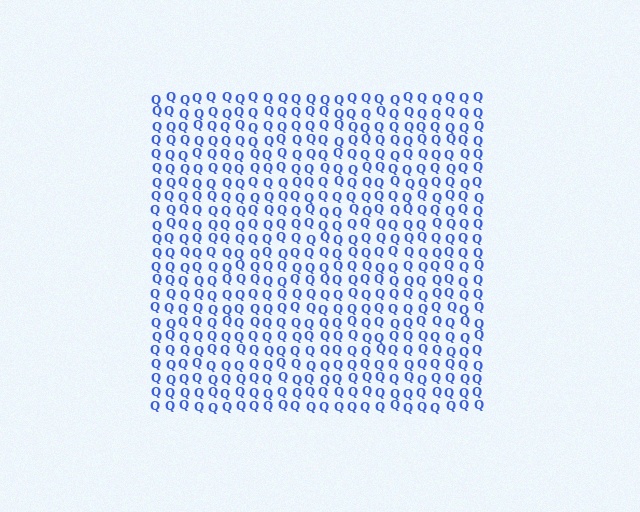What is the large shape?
The large shape is a square.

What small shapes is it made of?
It is made of small letter Q's.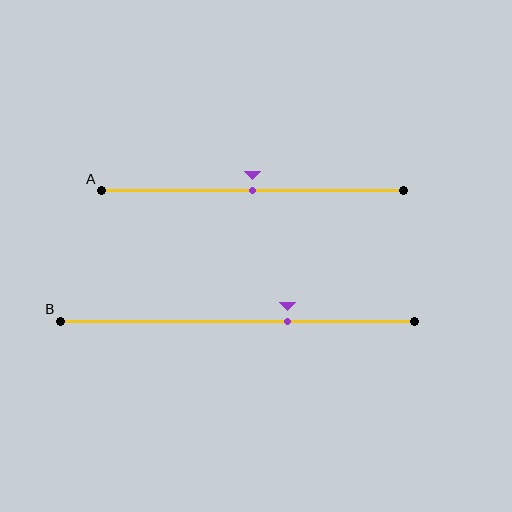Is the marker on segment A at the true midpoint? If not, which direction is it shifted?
Yes, the marker on segment A is at the true midpoint.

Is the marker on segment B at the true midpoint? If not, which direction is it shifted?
No, the marker on segment B is shifted to the right by about 14% of the segment length.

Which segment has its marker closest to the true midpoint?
Segment A has its marker closest to the true midpoint.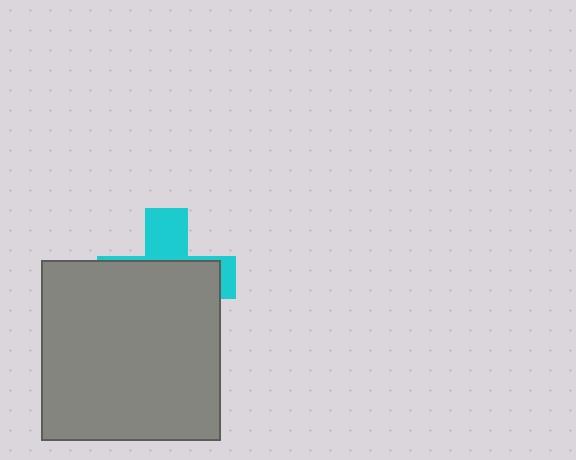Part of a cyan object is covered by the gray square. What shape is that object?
It is a cross.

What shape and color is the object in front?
The object in front is a gray square.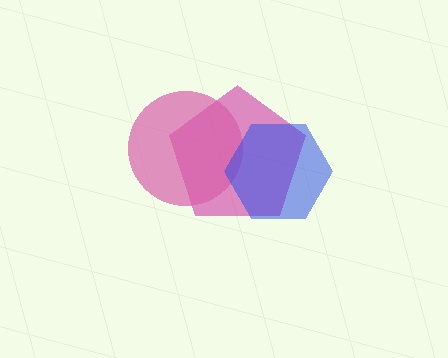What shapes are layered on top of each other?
The layered shapes are: a magenta pentagon, a pink circle, a blue hexagon.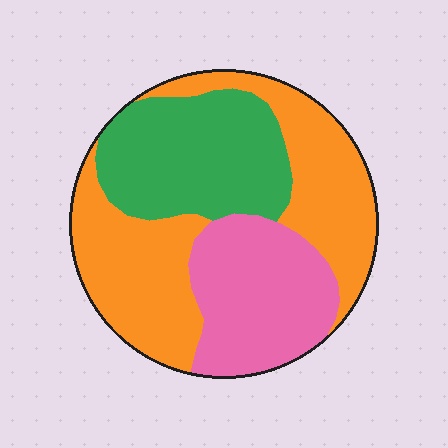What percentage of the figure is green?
Green covers about 30% of the figure.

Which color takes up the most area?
Orange, at roughly 45%.